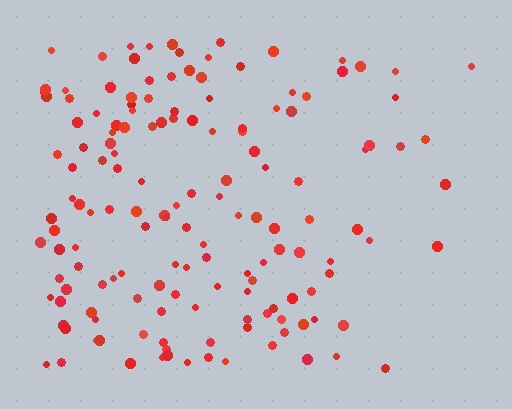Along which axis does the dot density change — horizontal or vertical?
Horizontal.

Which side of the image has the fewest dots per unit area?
The right.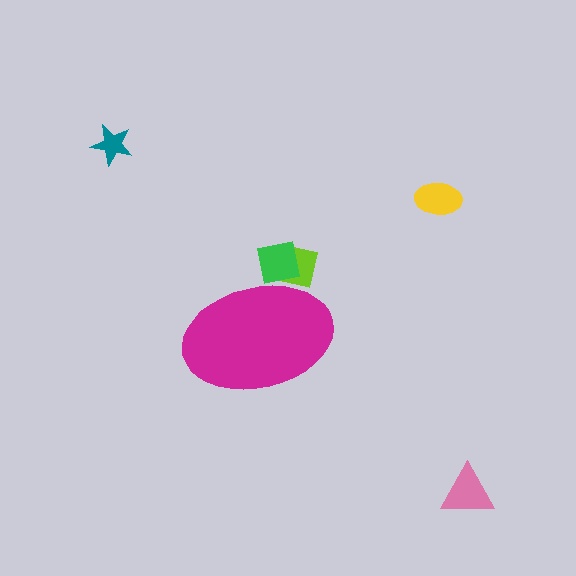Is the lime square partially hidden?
Yes, the lime square is partially hidden behind the magenta ellipse.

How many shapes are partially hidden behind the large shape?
2 shapes are partially hidden.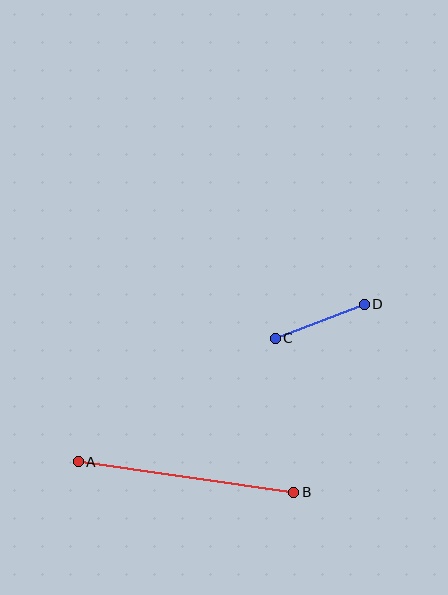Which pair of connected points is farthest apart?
Points A and B are farthest apart.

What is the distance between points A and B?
The distance is approximately 218 pixels.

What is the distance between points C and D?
The distance is approximately 95 pixels.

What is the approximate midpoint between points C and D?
The midpoint is at approximately (320, 321) pixels.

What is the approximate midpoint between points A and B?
The midpoint is at approximately (186, 477) pixels.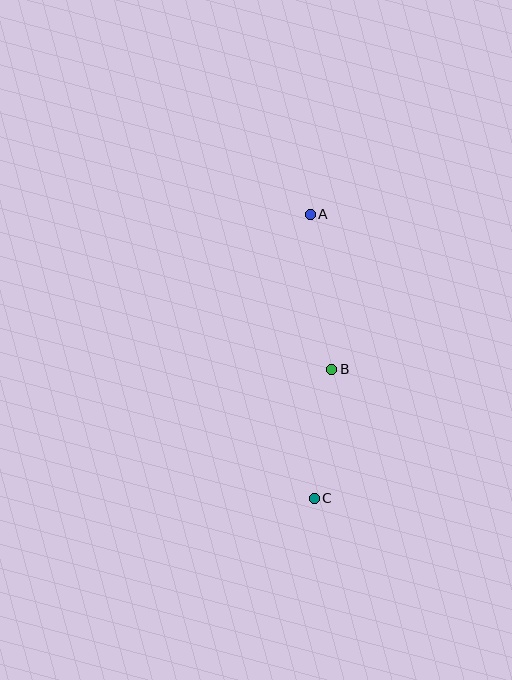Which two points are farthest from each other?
Points A and C are farthest from each other.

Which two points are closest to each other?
Points B and C are closest to each other.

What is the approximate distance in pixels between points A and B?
The distance between A and B is approximately 156 pixels.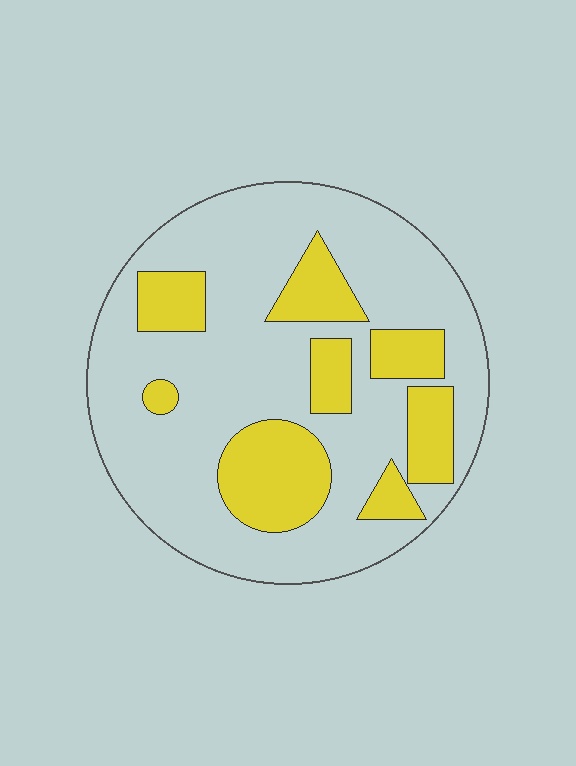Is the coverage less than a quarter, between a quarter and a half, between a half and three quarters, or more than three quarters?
Between a quarter and a half.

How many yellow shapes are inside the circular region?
8.